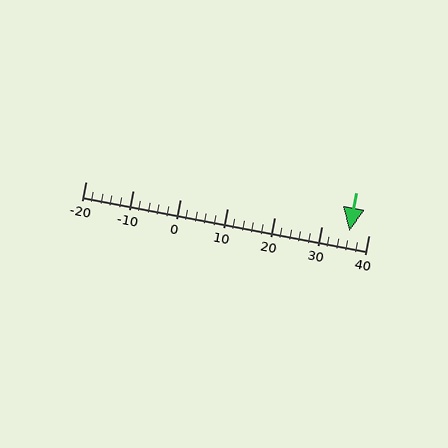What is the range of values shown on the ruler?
The ruler shows values from -20 to 40.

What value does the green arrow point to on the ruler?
The green arrow points to approximately 36.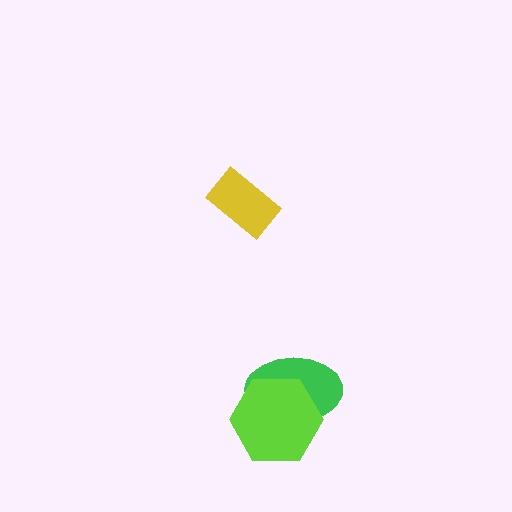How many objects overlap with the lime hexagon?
1 object overlaps with the lime hexagon.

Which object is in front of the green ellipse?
The lime hexagon is in front of the green ellipse.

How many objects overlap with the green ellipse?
1 object overlaps with the green ellipse.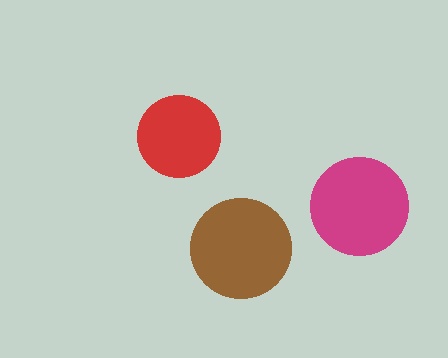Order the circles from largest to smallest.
the brown one, the magenta one, the red one.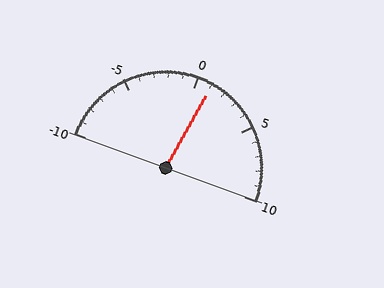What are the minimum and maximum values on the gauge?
The gauge ranges from -10 to 10.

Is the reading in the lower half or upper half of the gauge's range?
The reading is in the upper half of the range (-10 to 10).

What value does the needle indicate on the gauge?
The needle indicates approximately 1.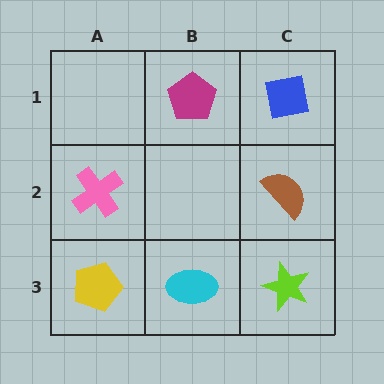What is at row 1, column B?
A magenta pentagon.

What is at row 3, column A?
A yellow pentagon.